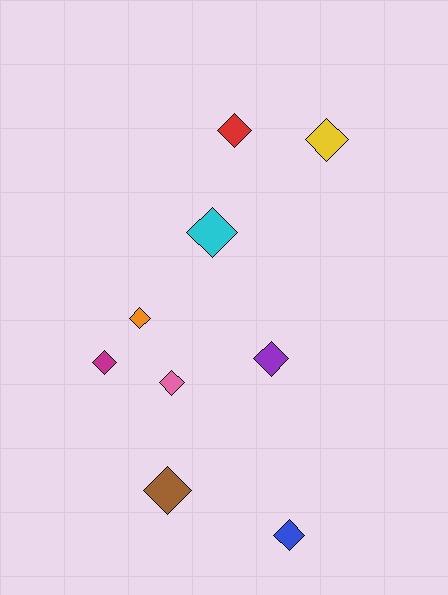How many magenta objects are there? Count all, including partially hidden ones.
There is 1 magenta object.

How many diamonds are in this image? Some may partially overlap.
There are 9 diamonds.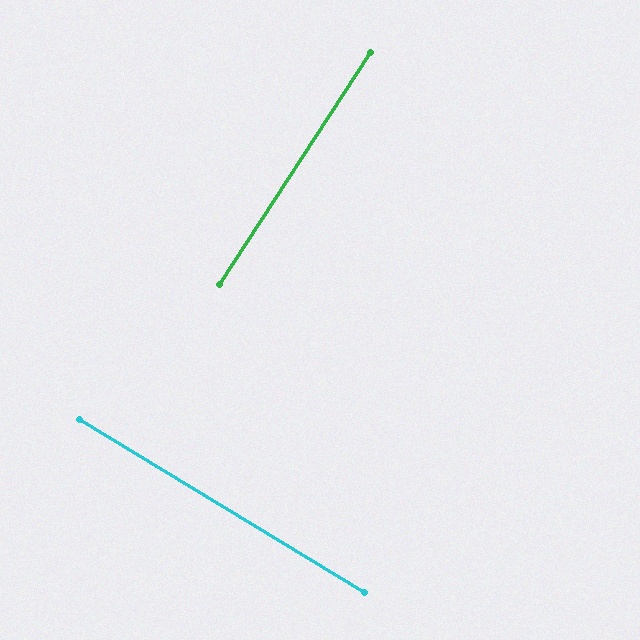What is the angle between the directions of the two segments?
Approximately 88 degrees.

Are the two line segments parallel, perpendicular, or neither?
Perpendicular — they meet at approximately 88°.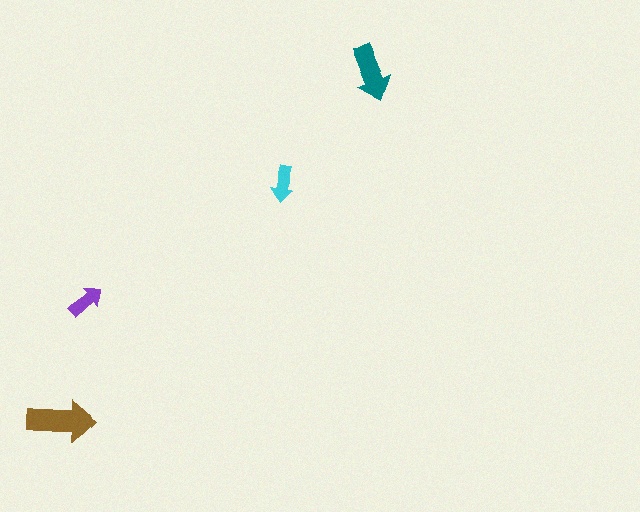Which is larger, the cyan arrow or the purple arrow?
The purple one.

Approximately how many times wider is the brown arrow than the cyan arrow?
About 2 times wider.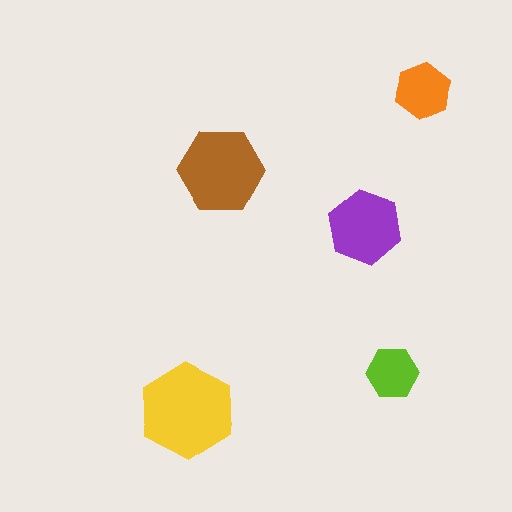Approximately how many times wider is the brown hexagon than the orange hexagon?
About 1.5 times wider.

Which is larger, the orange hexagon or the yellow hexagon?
The yellow one.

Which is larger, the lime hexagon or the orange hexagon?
The orange one.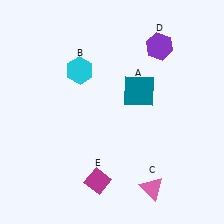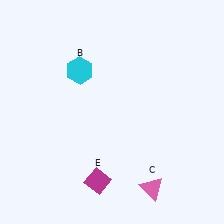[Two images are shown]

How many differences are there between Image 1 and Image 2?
There are 2 differences between the two images.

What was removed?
The teal square (A), the purple hexagon (D) were removed in Image 2.